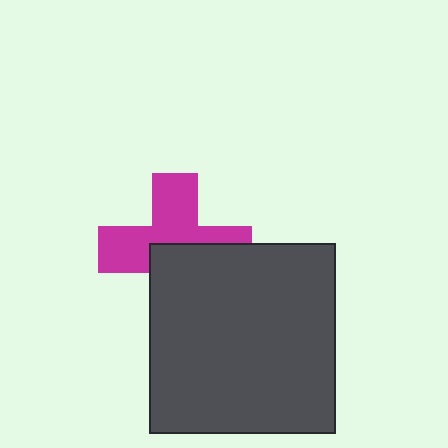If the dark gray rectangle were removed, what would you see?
You would see the complete magenta cross.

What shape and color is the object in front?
The object in front is a dark gray rectangle.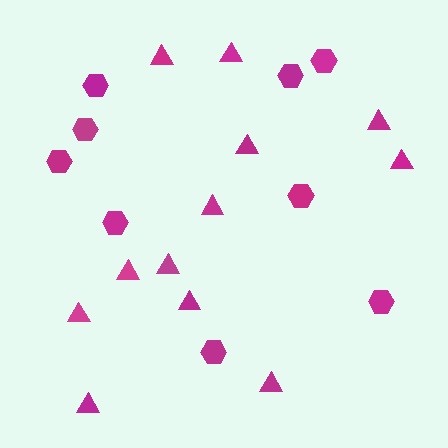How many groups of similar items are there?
There are 2 groups: one group of hexagons (9) and one group of triangles (12).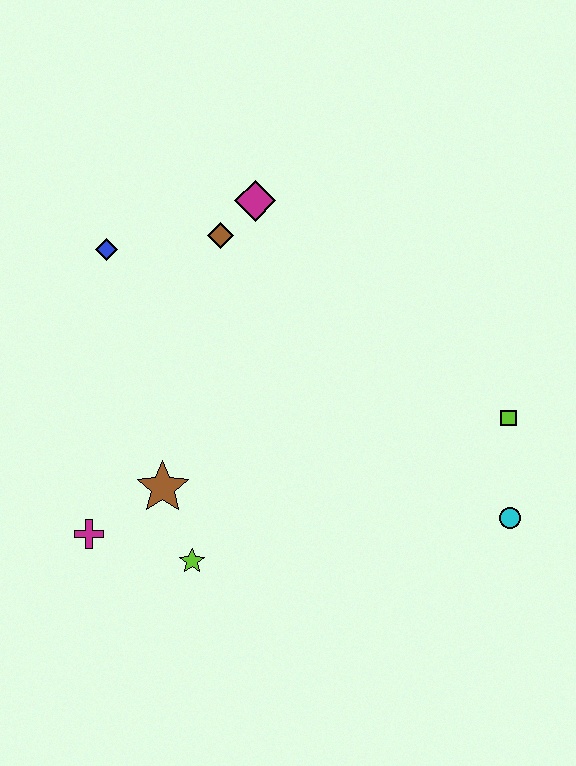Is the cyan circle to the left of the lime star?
No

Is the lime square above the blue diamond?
No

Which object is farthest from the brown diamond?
The cyan circle is farthest from the brown diamond.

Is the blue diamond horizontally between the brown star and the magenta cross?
Yes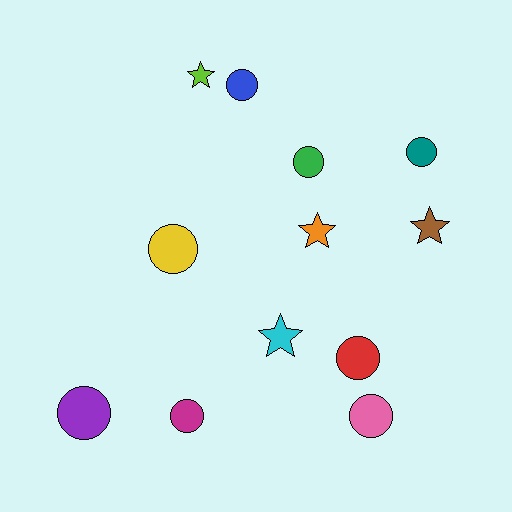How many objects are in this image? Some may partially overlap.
There are 12 objects.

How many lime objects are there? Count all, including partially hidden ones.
There is 1 lime object.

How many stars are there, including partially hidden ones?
There are 4 stars.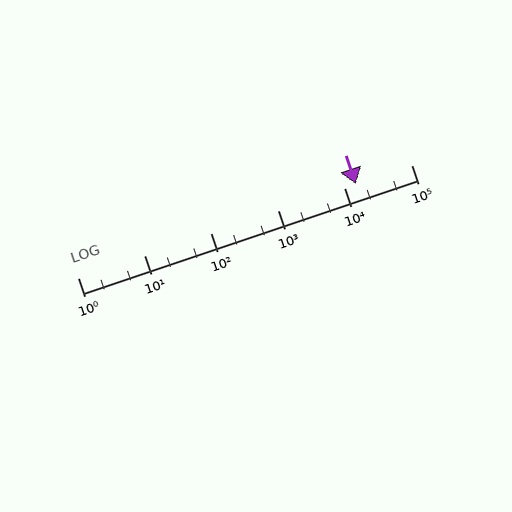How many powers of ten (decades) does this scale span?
The scale spans 5 decades, from 1 to 100000.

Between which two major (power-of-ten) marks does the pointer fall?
The pointer is between 10000 and 100000.